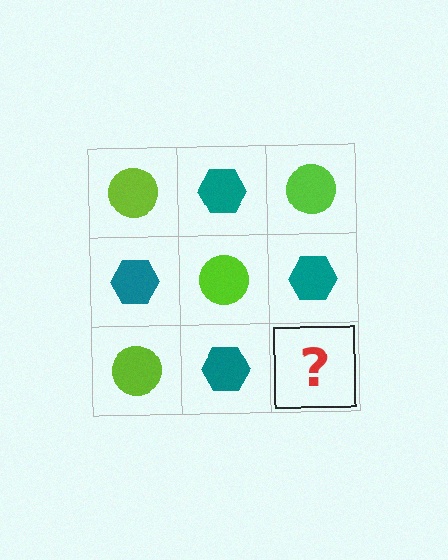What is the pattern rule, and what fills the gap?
The rule is that it alternates lime circle and teal hexagon in a checkerboard pattern. The gap should be filled with a lime circle.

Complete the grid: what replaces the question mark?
The question mark should be replaced with a lime circle.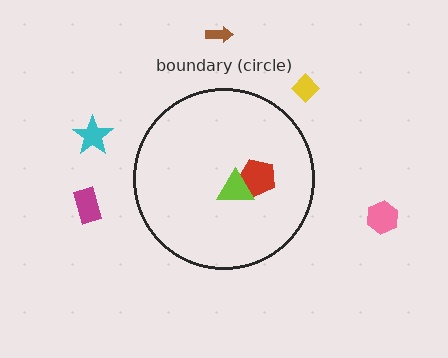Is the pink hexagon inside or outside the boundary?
Outside.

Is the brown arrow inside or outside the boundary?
Outside.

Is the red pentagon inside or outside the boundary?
Inside.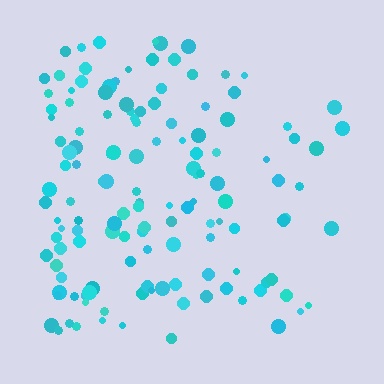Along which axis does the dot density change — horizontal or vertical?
Horizontal.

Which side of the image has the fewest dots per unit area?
The right.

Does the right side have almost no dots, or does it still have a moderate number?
Still a moderate number, just noticeably fewer than the left.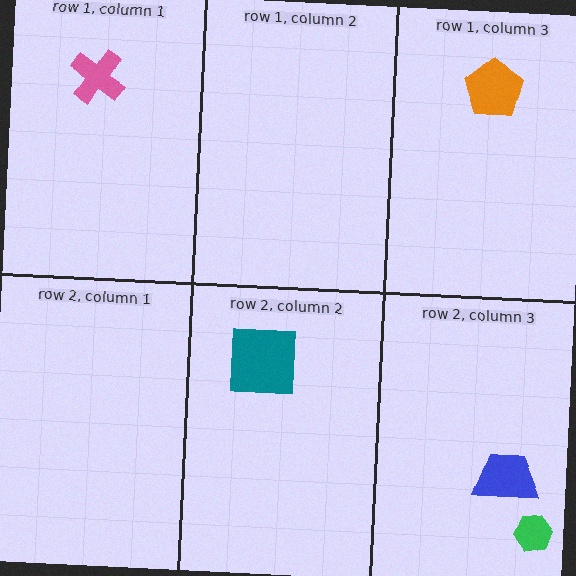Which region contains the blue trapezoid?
The row 2, column 3 region.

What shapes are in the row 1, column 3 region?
The orange pentagon.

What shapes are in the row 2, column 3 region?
The green hexagon, the blue trapezoid.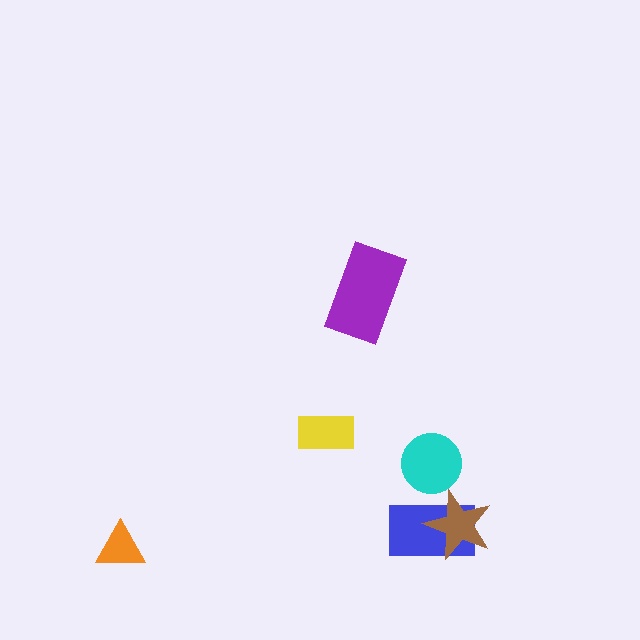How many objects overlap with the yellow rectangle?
0 objects overlap with the yellow rectangle.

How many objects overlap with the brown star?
1 object overlaps with the brown star.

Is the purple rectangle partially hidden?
No, no other shape covers it.